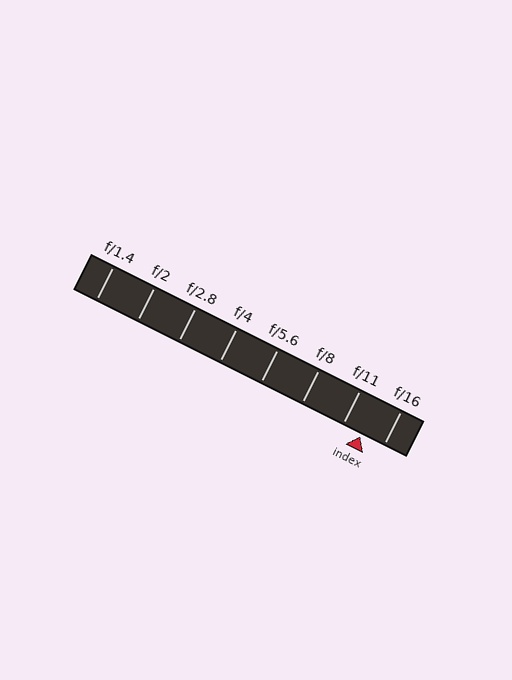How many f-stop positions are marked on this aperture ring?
There are 8 f-stop positions marked.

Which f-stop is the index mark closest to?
The index mark is closest to f/11.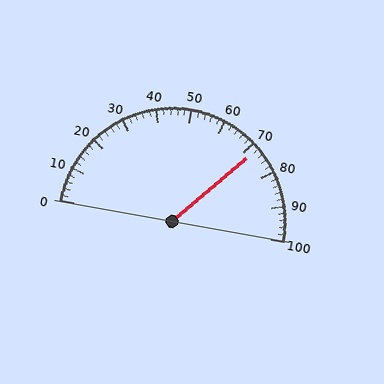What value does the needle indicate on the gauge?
The needle indicates approximately 72.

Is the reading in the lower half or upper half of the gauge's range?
The reading is in the upper half of the range (0 to 100).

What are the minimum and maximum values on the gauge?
The gauge ranges from 0 to 100.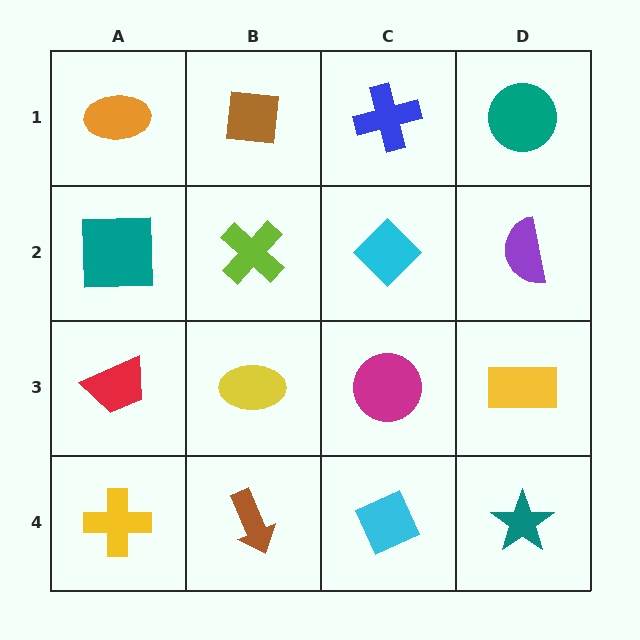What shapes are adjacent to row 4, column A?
A red trapezoid (row 3, column A), a brown arrow (row 4, column B).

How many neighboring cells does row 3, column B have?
4.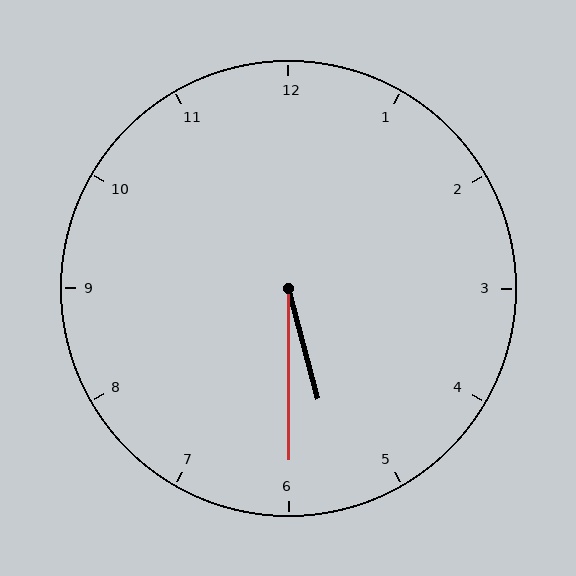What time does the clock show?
5:30.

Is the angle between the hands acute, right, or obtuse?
It is acute.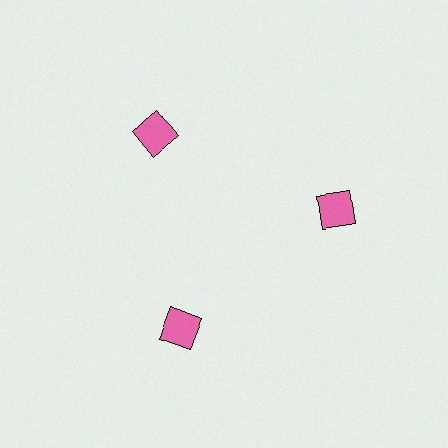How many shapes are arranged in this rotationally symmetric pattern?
There are 3 shapes, arranged in 3 groups of 1.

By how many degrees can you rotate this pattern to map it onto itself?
The pattern maps onto itself every 120 degrees of rotation.